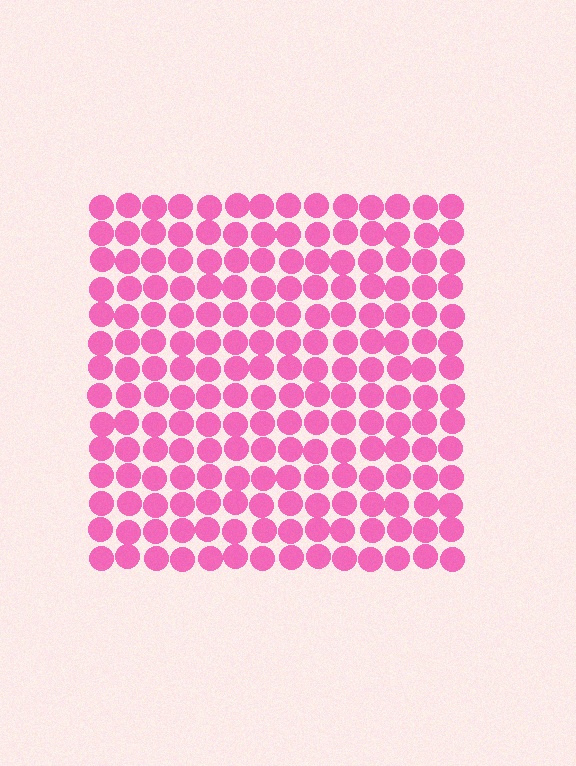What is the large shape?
The large shape is a square.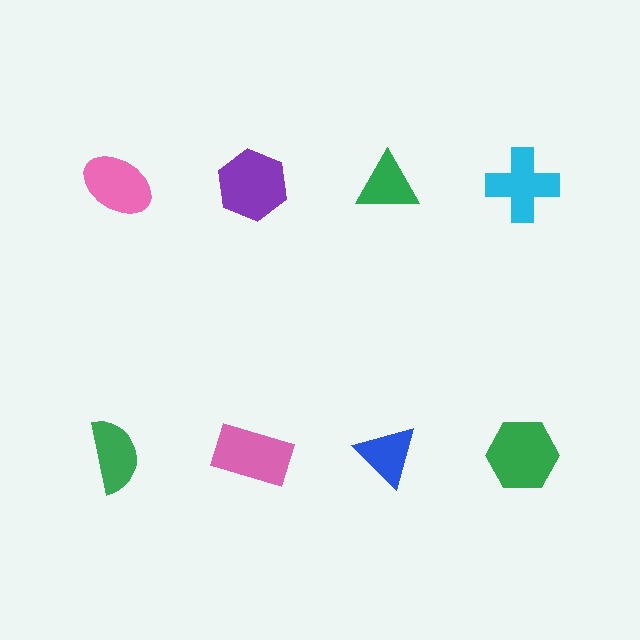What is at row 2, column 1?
A green semicircle.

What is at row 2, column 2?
A pink rectangle.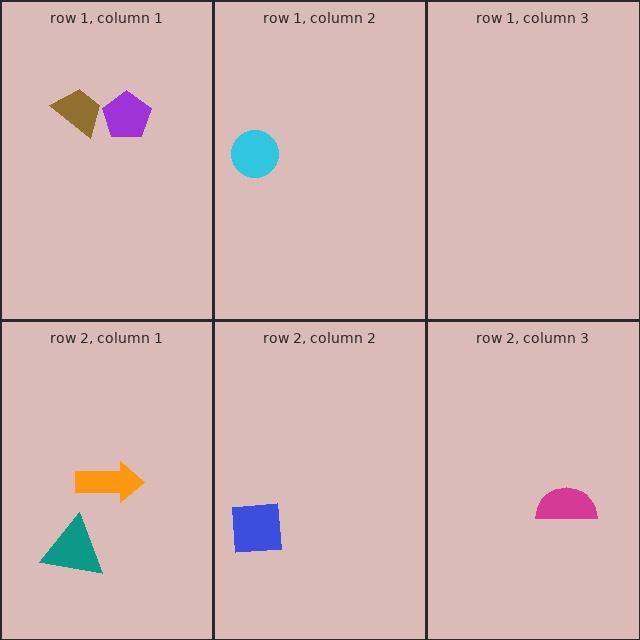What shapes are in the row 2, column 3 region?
The magenta semicircle.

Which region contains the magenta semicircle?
The row 2, column 3 region.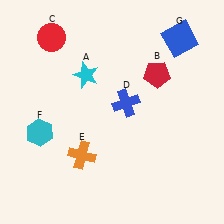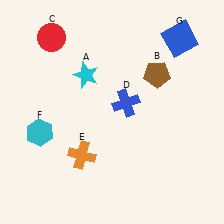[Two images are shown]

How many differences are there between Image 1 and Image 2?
There is 1 difference between the two images.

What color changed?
The pentagon (B) changed from red in Image 1 to brown in Image 2.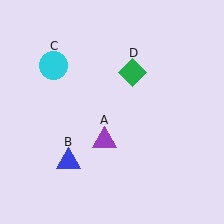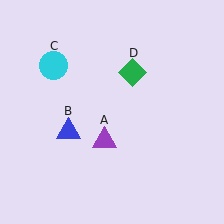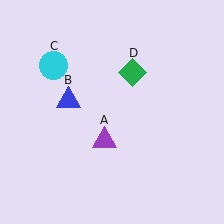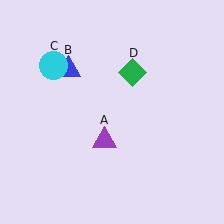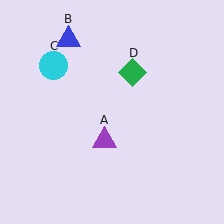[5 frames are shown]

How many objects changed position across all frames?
1 object changed position: blue triangle (object B).